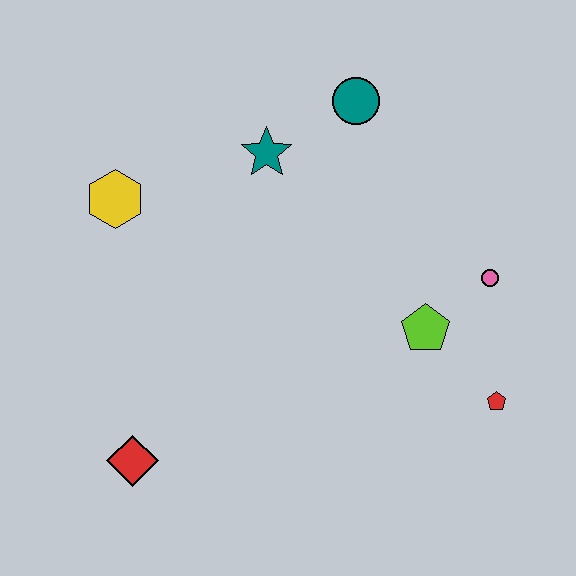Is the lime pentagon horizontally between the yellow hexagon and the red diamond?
No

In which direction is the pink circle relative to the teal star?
The pink circle is to the right of the teal star.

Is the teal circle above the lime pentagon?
Yes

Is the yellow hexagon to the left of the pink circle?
Yes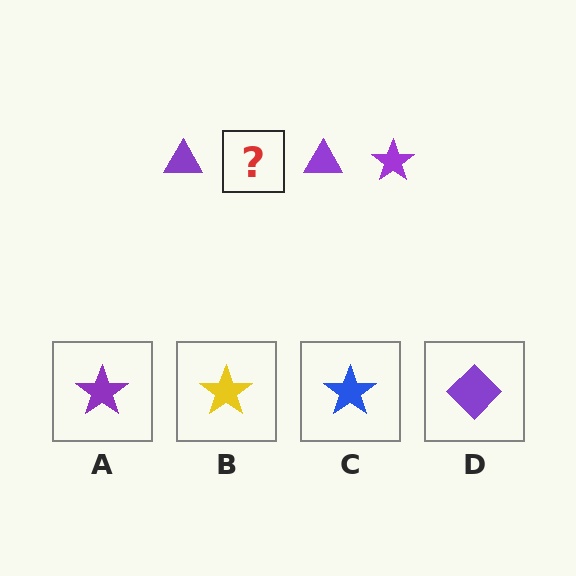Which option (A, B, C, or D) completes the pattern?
A.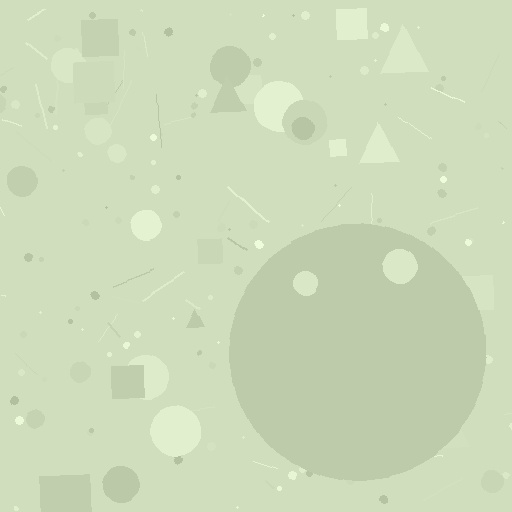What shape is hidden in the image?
A circle is hidden in the image.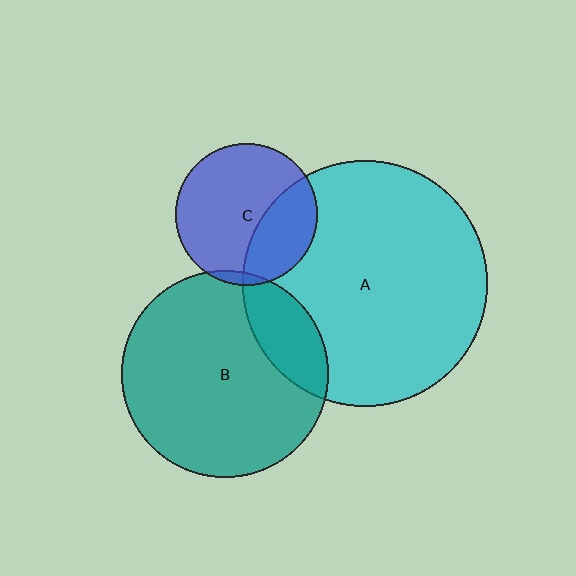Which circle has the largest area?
Circle A (cyan).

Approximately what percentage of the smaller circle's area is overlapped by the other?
Approximately 30%.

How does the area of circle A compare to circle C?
Approximately 3.0 times.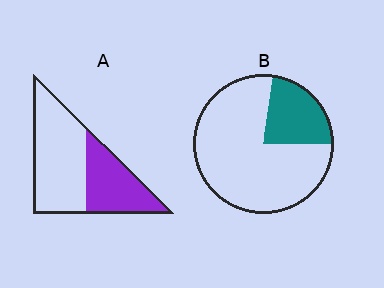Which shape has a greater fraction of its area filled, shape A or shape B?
Shape A.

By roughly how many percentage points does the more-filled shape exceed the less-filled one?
By roughly 15 percentage points (A over B).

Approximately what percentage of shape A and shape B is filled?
A is approximately 40% and B is approximately 25%.